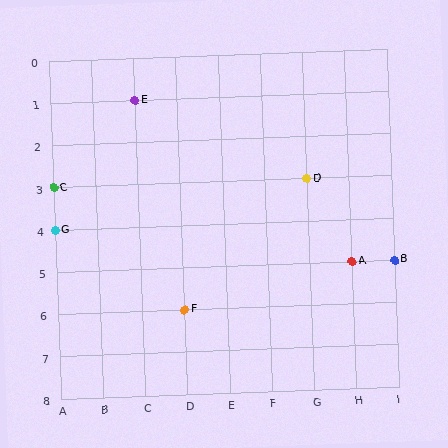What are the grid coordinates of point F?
Point F is at grid coordinates (D, 6).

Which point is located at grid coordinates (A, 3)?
Point C is at (A, 3).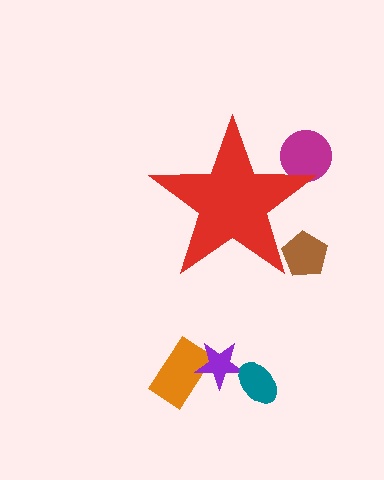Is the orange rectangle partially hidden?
No, the orange rectangle is fully visible.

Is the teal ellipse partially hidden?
No, the teal ellipse is fully visible.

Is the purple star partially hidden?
No, the purple star is fully visible.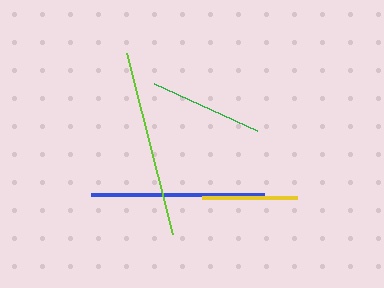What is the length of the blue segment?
The blue segment is approximately 173 pixels long.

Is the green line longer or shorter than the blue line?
The blue line is longer than the green line.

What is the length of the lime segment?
The lime segment is approximately 187 pixels long.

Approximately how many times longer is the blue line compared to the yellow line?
The blue line is approximately 1.8 times the length of the yellow line.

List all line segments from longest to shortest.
From longest to shortest: lime, blue, green, yellow.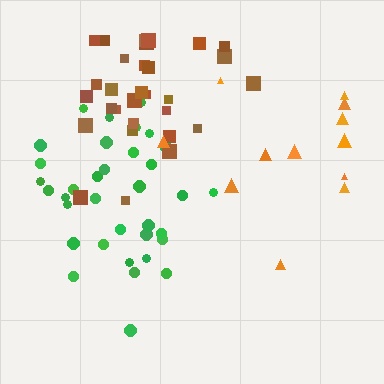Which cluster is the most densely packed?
Green.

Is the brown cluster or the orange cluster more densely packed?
Brown.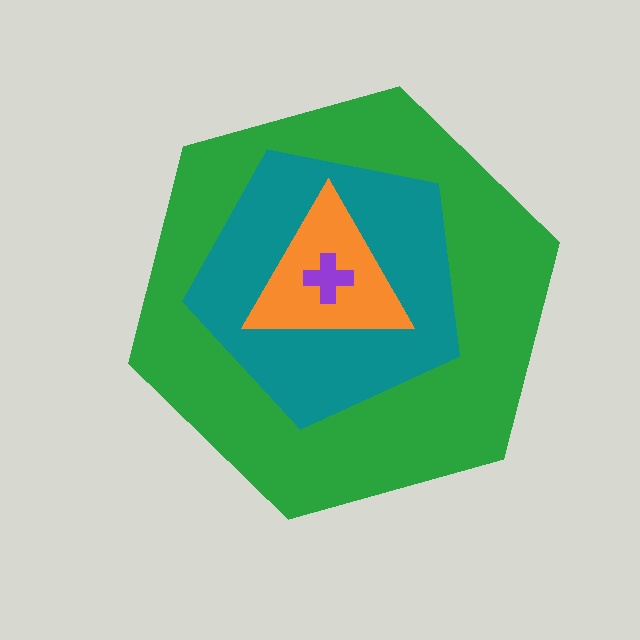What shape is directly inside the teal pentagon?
The orange triangle.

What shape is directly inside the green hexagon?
The teal pentagon.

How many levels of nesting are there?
4.